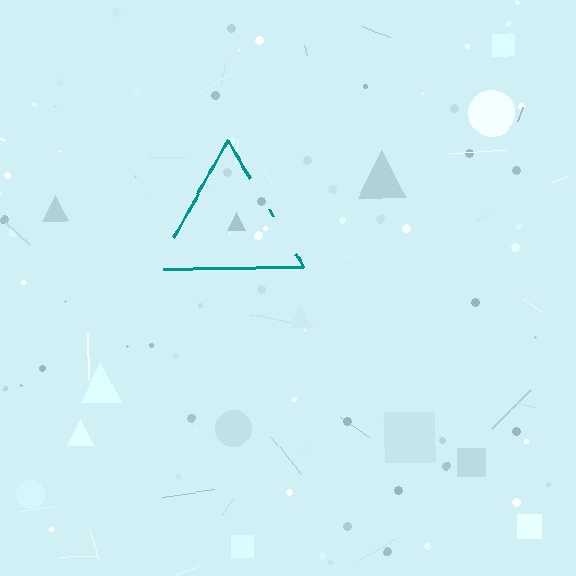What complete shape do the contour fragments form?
The contour fragments form a triangle.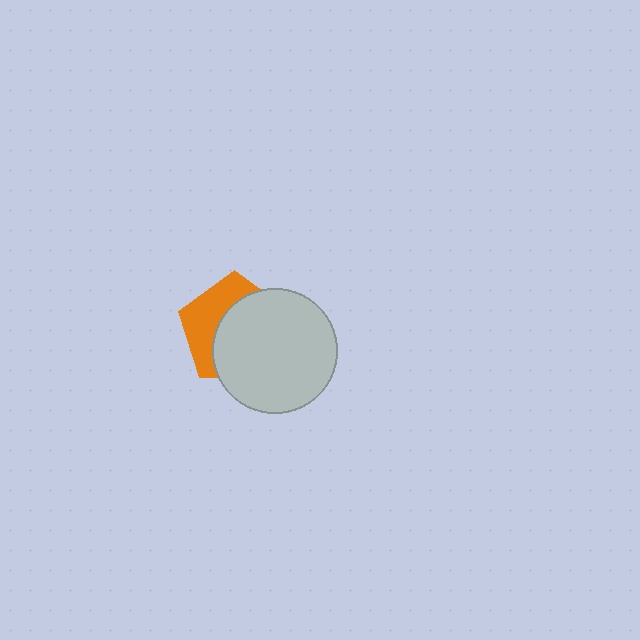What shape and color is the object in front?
The object in front is a light gray circle.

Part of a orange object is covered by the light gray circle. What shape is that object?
It is a pentagon.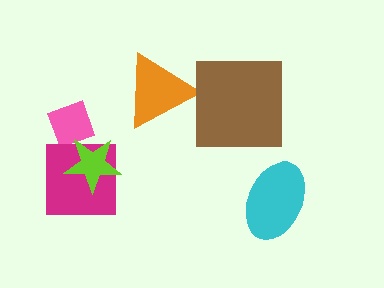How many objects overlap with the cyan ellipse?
0 objects overlap with the cyan ellipse.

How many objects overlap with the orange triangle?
0 objects overlap with the orange triangle.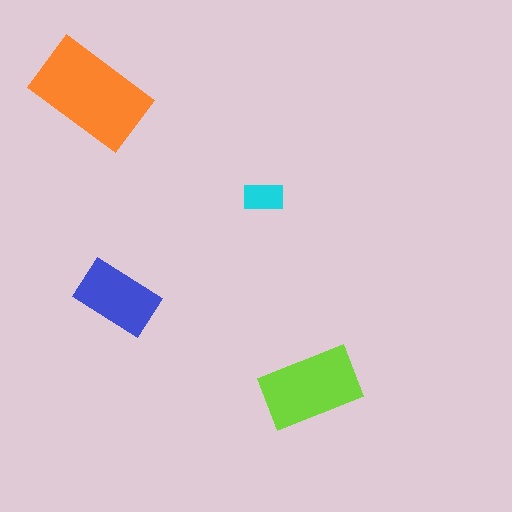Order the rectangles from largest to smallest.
the orange one, the lime one, the blue one, the cyan one.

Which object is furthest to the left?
The orange rectangle is leftmost.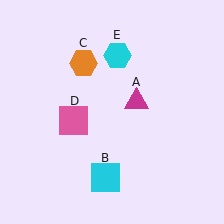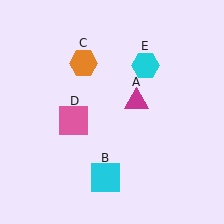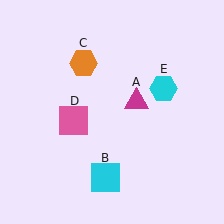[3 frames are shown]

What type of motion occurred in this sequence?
The cyan hexagon (object E) rotated clockwise around the center of the scene.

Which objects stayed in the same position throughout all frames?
Magenta triangle (object A) and cyan square (object B) and orange hexagon (object C) and pink square (object D) remained stationary.